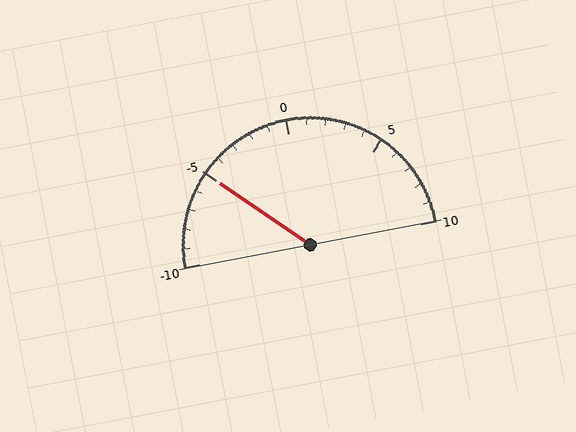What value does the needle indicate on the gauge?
The needle indicates approximately -5.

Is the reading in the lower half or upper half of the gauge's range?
The reading is in the lower half of the range (-10 to 10).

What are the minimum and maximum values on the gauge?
The gauge ranges from -10 to 10.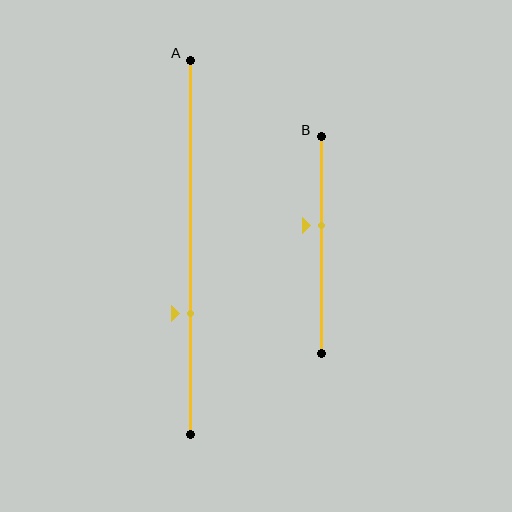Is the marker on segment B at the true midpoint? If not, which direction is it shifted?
No, the marker on segment B is shifted upward by about 9% of the segment length.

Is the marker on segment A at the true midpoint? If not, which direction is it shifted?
No, the marker on segment A is shifted downward by about 18% of the segment length.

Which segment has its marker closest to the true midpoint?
Segment B has its marker closest to the true midpoint.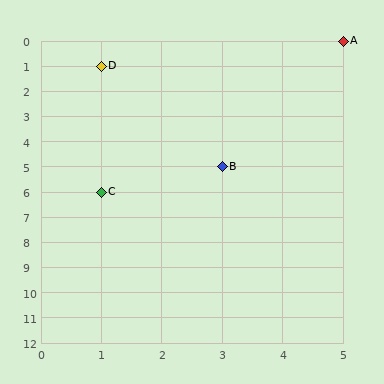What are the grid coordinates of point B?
Point B is at grid coordinates (3, 5).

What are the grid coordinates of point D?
Point D is at grid coordinates (1, 1).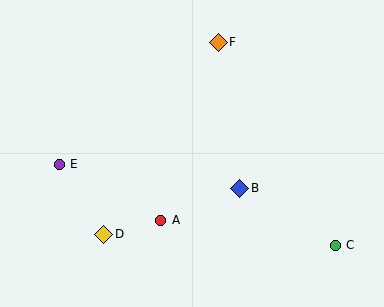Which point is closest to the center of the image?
Point B at (240, 188) is closest to the center.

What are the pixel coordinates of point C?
Point C is at (335, 245).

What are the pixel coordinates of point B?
Point B is at (240, 188).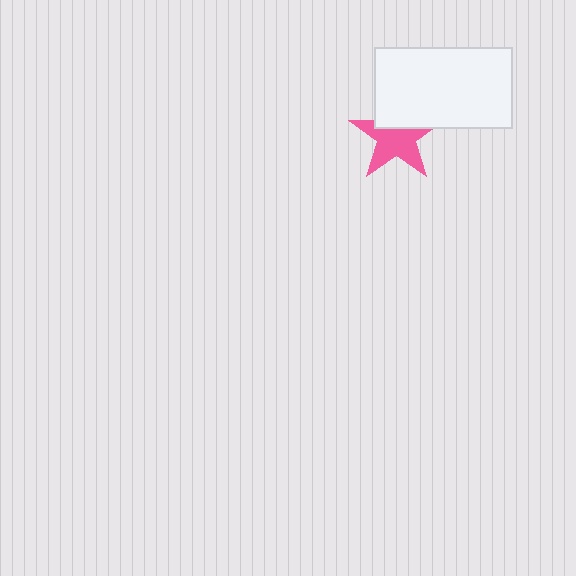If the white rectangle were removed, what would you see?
You would see the complete pink star.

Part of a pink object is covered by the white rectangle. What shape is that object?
It is a star.